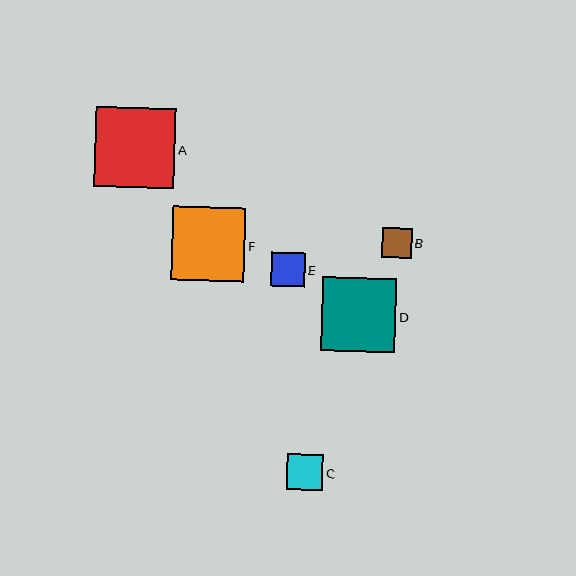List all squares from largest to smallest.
From largest to smallest: A, D, F, C, E, B.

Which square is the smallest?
Square B is the smallest with a size of approximately 30 pixels.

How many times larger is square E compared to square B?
Square E is approximately 1.1 times the size of square B.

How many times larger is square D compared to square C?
Square D is approximately 2.1 times the size of square C.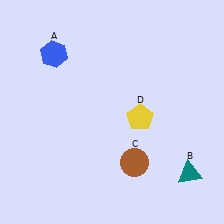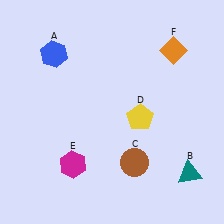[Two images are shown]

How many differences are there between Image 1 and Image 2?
There are 2 differences between the two images.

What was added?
A magenta hexagon (E), an orange diamond (F) were added in Image 2.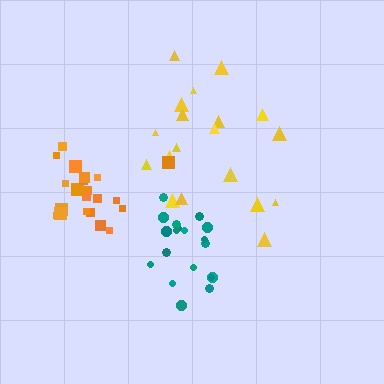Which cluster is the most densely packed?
Orange.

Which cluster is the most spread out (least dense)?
Yellow.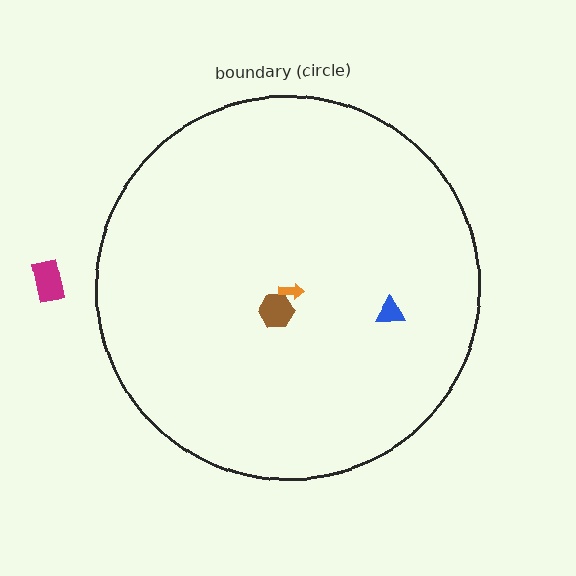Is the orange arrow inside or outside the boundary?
Inside.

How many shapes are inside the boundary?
3 inside, 1 outside.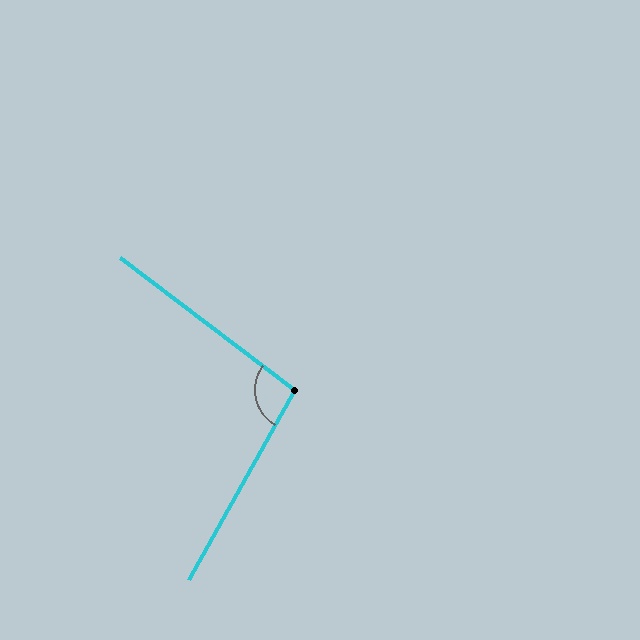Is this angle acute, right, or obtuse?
It is obtuse.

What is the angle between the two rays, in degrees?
Approximately 98 degrees.